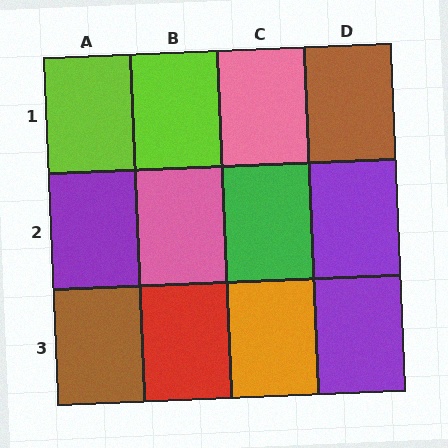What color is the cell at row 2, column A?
Purple.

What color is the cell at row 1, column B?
Lime.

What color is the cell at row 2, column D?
Purple.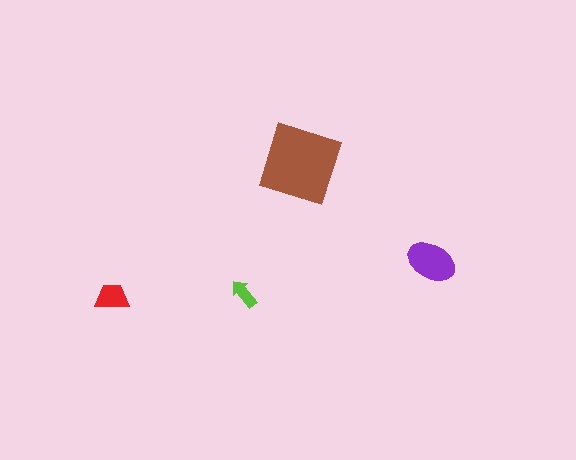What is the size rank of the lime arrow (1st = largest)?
4th.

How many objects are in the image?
There are 4 objects in the image.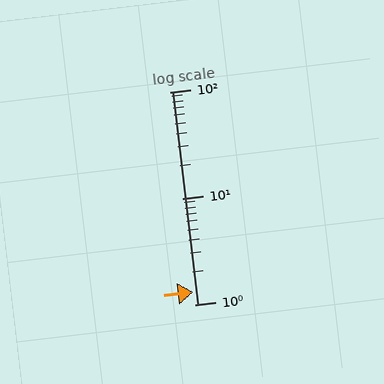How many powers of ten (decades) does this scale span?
The scale spans 2 decades, from 1 to 100.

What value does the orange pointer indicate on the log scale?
The pointer indicates approximately 1.3.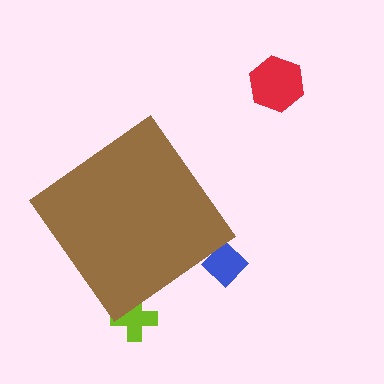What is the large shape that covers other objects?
A brown diamond.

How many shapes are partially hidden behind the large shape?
2 shapes are partially hidden.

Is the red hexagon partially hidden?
No, the red hexagon is fully visible.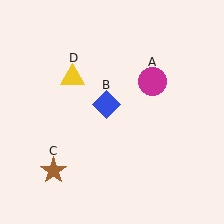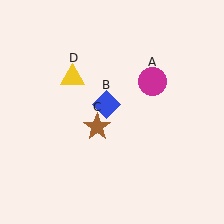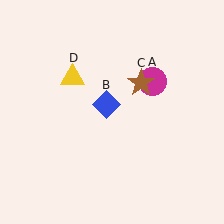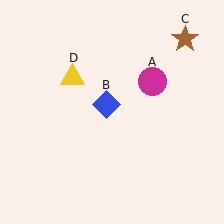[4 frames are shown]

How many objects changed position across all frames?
1 object changed position: brown star (object C).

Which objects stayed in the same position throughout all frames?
Magenta circle (object A) and blue diamond (object B) and yellow triangle (object D) remained stationary.